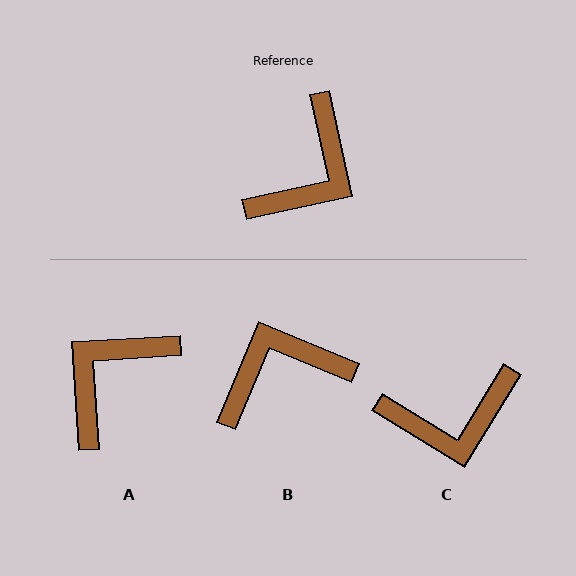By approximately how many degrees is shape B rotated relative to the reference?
Approximately 145 degrees counter-clockwise.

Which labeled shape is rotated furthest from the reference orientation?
A, about 171 degrees away.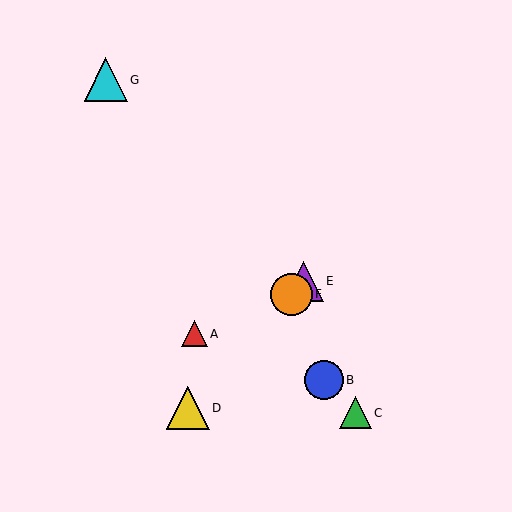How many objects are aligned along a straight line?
3 objects (D, E, F) are aligned along a straight line.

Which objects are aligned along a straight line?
Objects D, E, F are aligned along a straight line.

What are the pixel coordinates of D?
Object D is at (188, 408).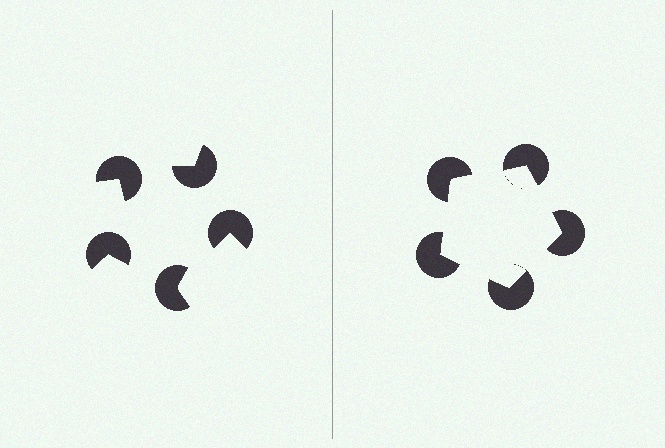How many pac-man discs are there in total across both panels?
10 — 5 on each side.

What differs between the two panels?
The pac-man discs are positioned identically on both sides; only the wedge orientations differ. On the right they align to a pentagon; on the left they are misaligned.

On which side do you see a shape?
An illusory pentagon appears on the right side. On the left side the wedge cuts are rotated, so no coherent shape forms.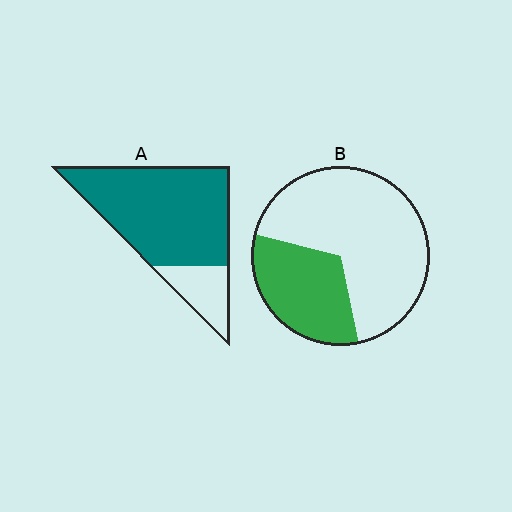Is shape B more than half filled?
No.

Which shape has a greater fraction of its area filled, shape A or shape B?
Shape A.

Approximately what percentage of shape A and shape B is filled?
A is approximately 80% and B is approximately 30%.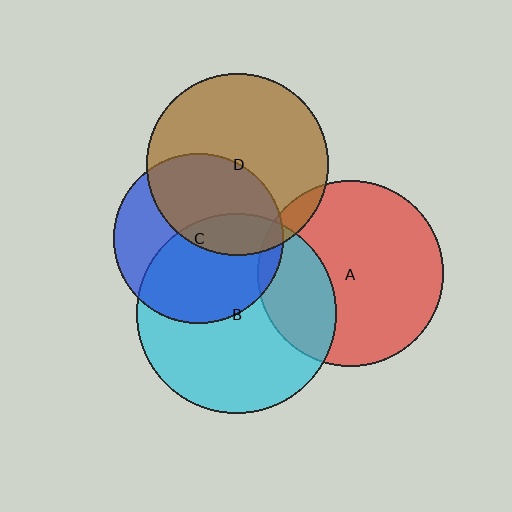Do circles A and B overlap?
Yes.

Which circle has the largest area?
Circle B (cyan).